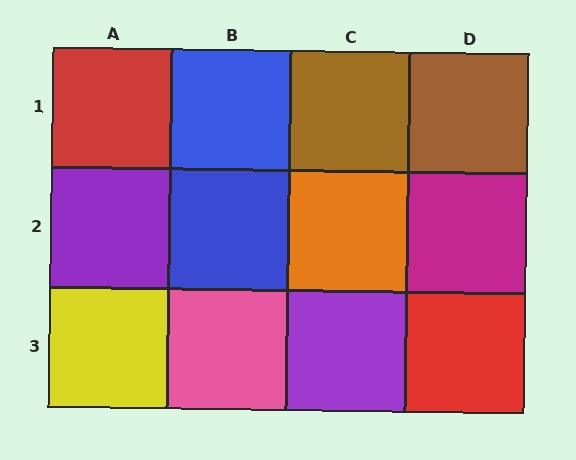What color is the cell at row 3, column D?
Red.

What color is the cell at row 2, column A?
Purple.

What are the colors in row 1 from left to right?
Red, blue, brown, brown.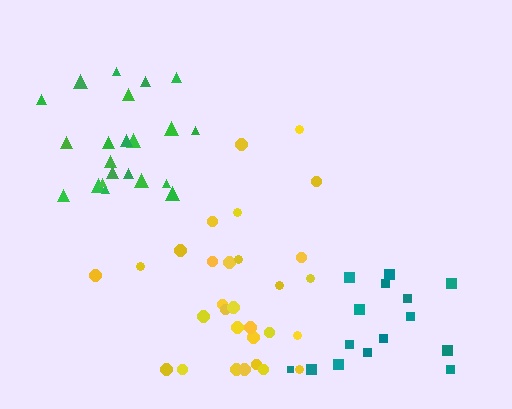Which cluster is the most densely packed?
Green.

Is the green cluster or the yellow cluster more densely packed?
Green.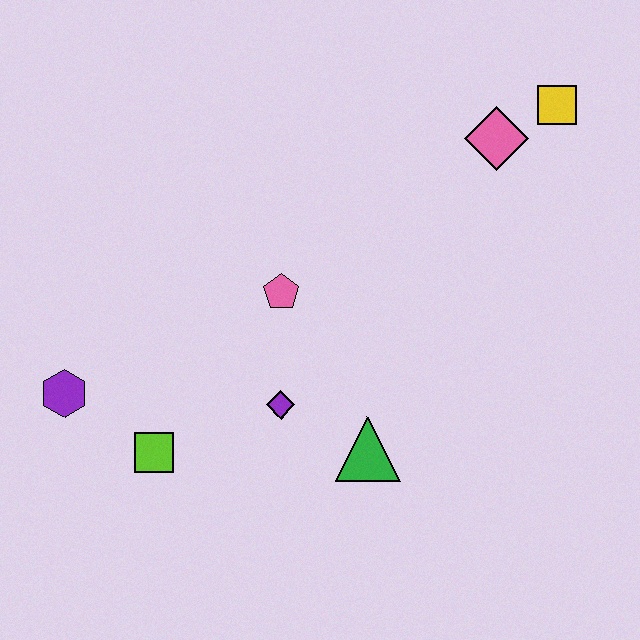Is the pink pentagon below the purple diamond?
No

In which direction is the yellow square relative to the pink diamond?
The yellow square is to the right of the pink diamond.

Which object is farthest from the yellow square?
The purple hexagon is farthest from the yellow square.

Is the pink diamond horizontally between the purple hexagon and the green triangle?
No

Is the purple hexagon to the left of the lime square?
Yes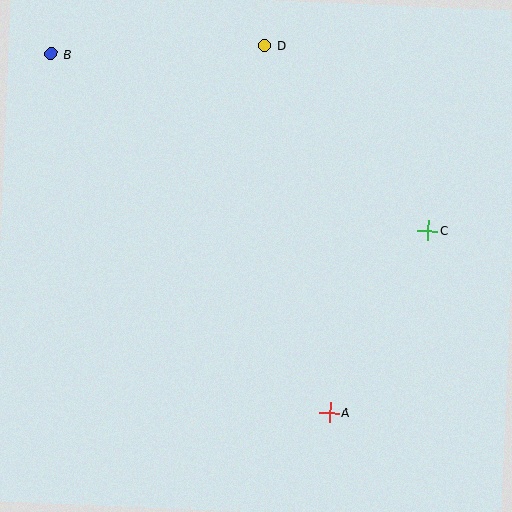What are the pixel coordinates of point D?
Point D is at (265, 45).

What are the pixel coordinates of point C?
Point C is at (428, 231).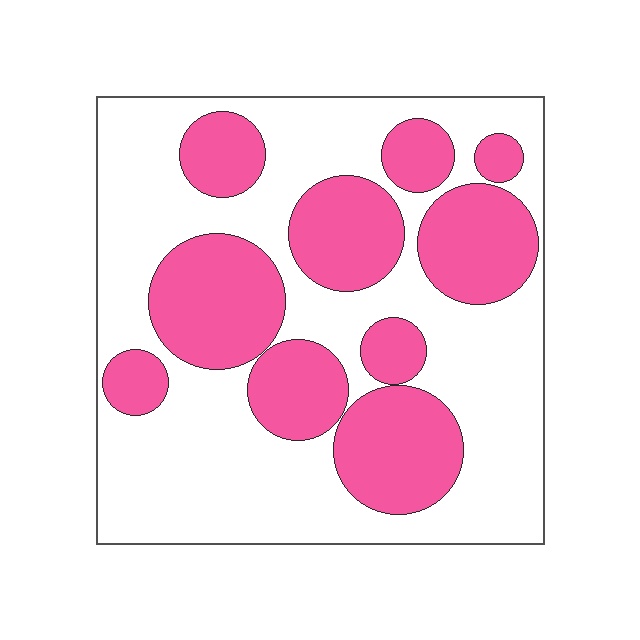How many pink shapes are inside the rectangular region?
10.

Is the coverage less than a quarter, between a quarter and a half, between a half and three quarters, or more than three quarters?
Between a quarter and a half.